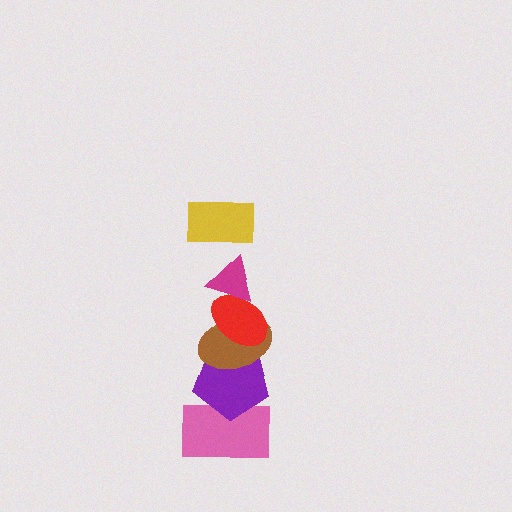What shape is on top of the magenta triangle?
The yellow rectangle is on top of the magenta triangle.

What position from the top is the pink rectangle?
The pink rectangle is 6th from the top.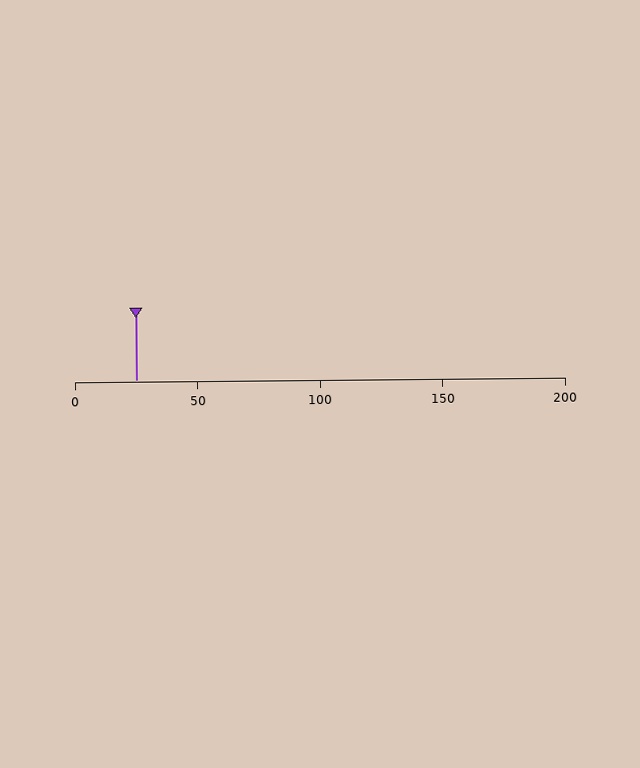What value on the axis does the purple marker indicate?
The marker indicates approximately 25.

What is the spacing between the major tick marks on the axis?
The major ticks are spaced 50 apart.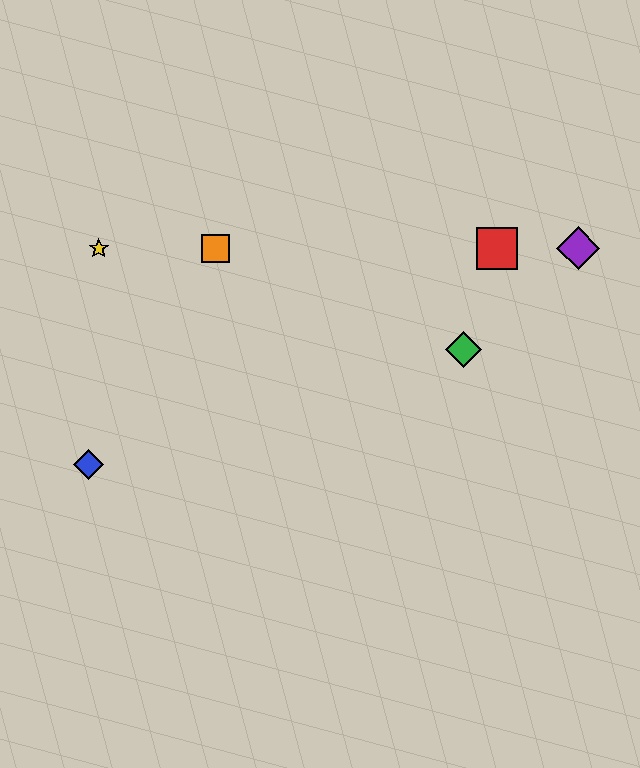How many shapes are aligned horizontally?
4 shapes (the red square, the yellow star, the purple diamond, the orange square) are aligned horizontally.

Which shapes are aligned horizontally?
The red square, the yellow star, the purple diamond, the orange square are aligned horizontally.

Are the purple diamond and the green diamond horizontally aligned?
No, the purple diamond is at y≈248 and the green diamond is at y≈349.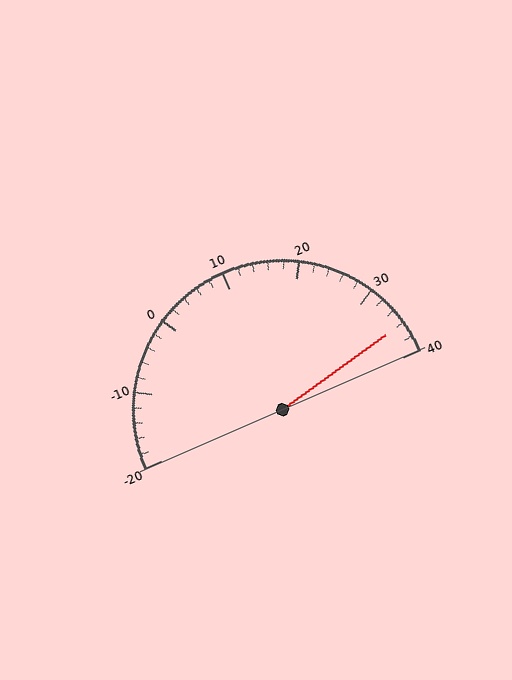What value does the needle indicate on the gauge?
The needle indicates approximately 36.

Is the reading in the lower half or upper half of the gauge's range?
The reading is in the upper half of the range (-20 to 40).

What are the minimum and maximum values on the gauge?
The gauge ranges from -20 to 40.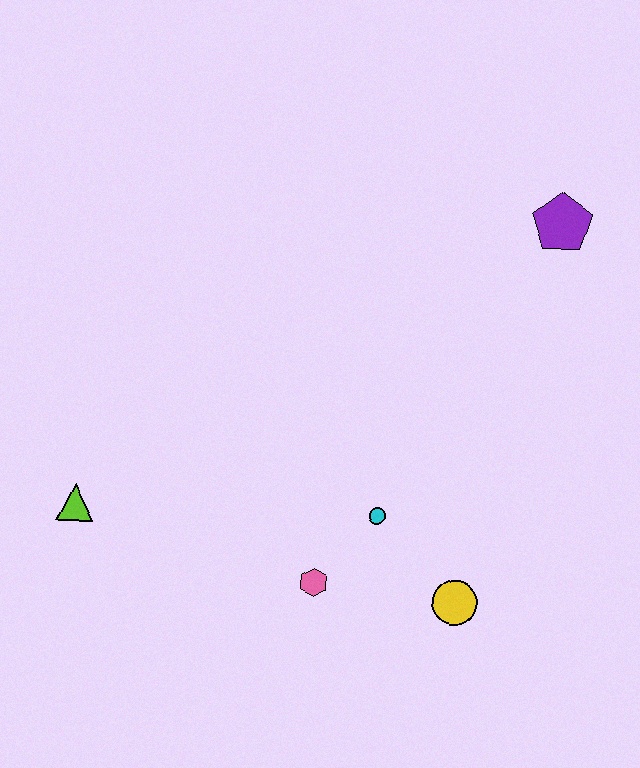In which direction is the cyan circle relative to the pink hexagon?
The cyan circle is above the pink hexagon.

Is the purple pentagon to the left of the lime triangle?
No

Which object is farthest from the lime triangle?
The purple pentagon is farthest from the lime triangle.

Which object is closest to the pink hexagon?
The cyan circle is closest to the pink hexagon.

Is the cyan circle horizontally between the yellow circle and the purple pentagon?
No